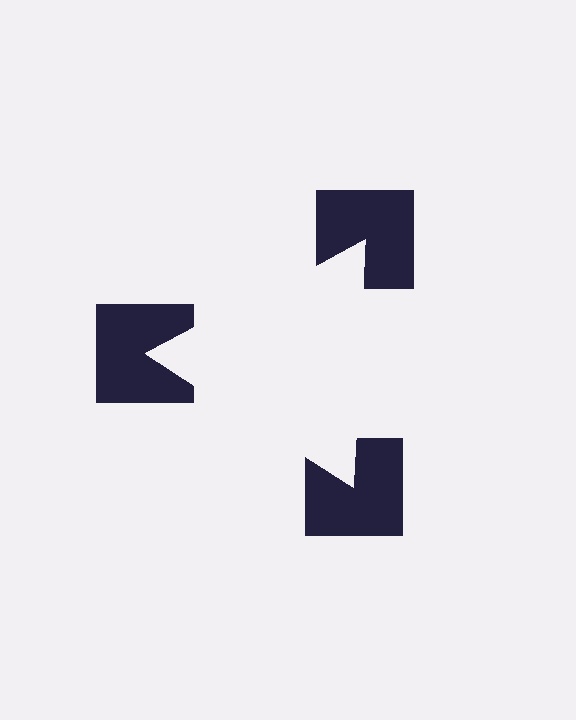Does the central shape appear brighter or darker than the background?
It typically appears slightly brighter than the background, even though no actual brightness change is drawn.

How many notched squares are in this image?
There are 3 — one at each vertex of the illusory triangle.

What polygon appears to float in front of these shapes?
An illusory triangle — its edges are inferred from the aligned wedge cuts in the notched squares, not physically drawn.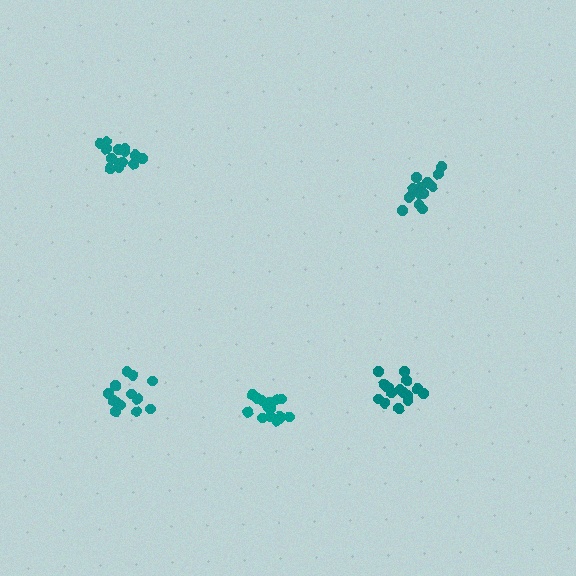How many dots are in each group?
Group 1: 13 dots, Group 2: 16 dots, Group 3: 16 dots, Group 4: 13 dots, Group 5: 16 dots (74 total).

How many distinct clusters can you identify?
There are 5 distinct clusters.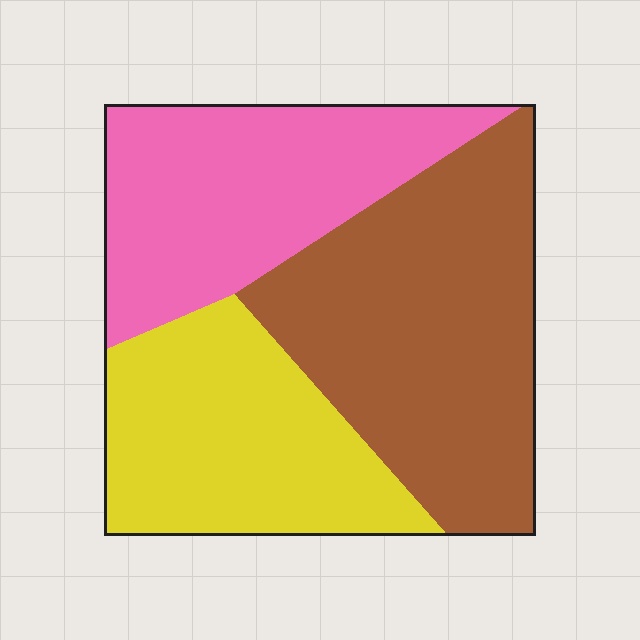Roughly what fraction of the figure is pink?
Pink covers 30% of the figure.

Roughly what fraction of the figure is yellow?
Yellow covers 29% of the figure.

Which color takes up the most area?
Brown, at roughly 40%.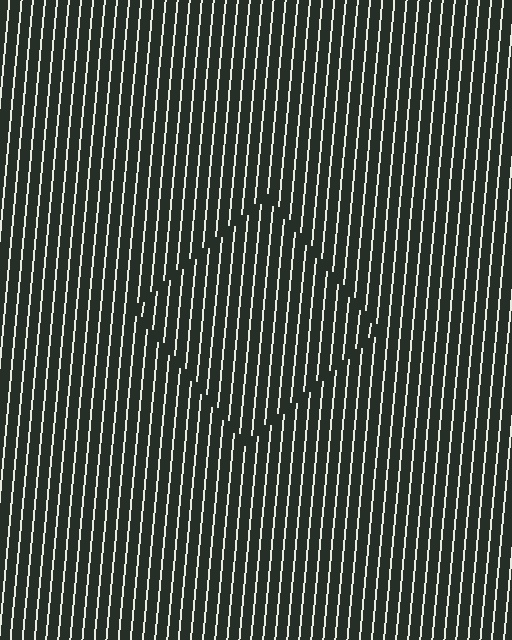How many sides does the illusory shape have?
4 sides — the line-ends trace a square.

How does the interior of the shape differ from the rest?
The interior of the shape contains the same grating, shifted by half a period — the contour is defined by the phase discontinuity where line-ends from the inner and outer gratings abut.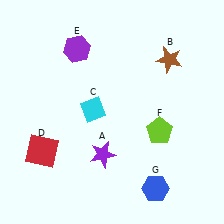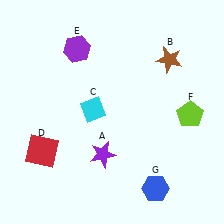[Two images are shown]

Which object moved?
The lime pentagon (F) moved right.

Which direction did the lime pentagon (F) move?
The lime pentagon (F) moved right.